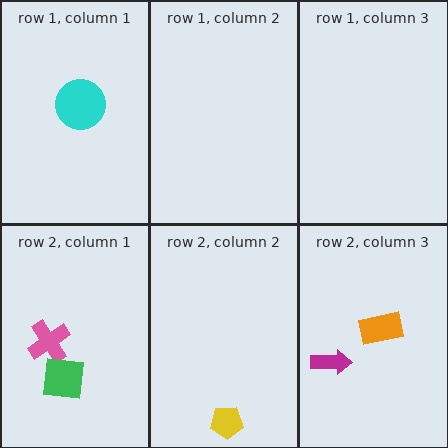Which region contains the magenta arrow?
The row 2, column 3 region.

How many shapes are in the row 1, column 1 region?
1.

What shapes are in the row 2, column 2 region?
The yellow pentagon.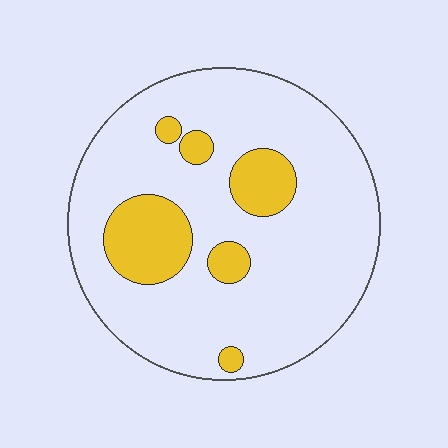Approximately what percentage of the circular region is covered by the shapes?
Approximately 20%.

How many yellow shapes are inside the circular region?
6.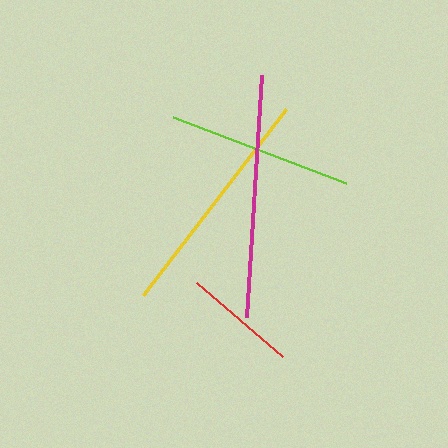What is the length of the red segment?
The red segment is approximately 114 pixels long.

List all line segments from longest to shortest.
From longest to shortest: magenta, yellow, lime, red.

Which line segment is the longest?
The magenta line is the longest at approximately 243 pixels.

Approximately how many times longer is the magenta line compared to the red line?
The magenta line is approximately 2.1 times the length of the red line.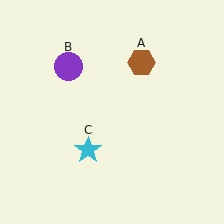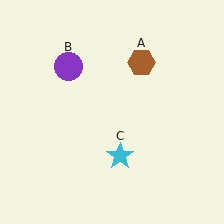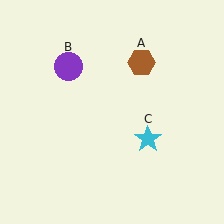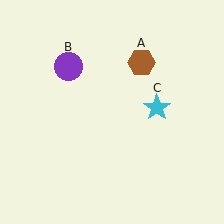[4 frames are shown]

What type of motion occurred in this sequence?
The cyan star (object C) rotated counterclockwise around the center of the scene.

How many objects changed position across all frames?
1 object changed position: cyan star (object C).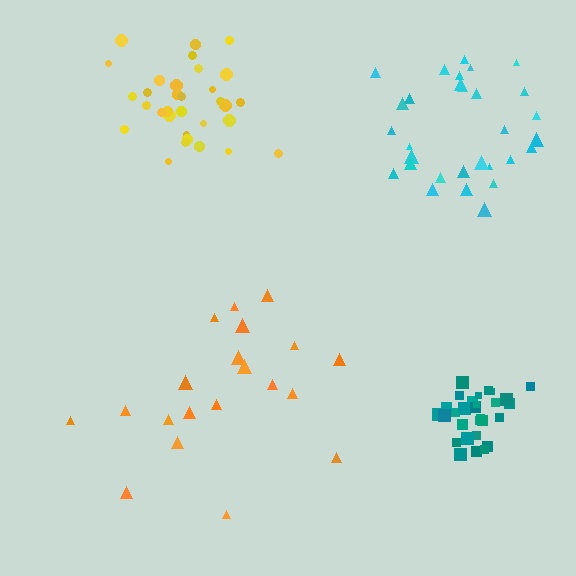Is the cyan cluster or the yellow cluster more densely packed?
Yellow.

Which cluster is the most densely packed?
Teal.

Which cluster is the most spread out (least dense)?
Orange.